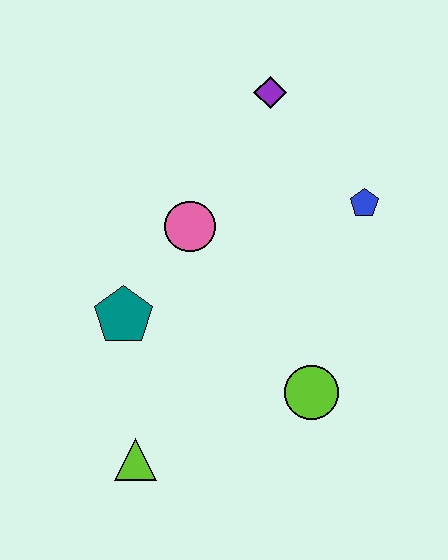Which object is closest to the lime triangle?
The teal pentagon is closest to the lime triangle.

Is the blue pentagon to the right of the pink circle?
Yes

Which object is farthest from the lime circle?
The purple diamond is farthest from the lime circle.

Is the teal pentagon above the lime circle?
Yes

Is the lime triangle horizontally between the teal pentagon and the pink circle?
Yes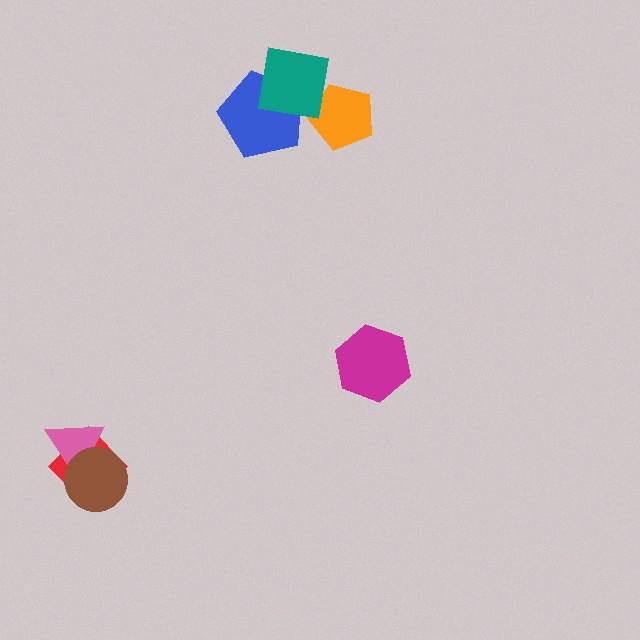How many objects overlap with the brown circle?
2 objects overlap with the brown circle.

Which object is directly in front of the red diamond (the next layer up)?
The pink triangle is directly in front of the red diamond.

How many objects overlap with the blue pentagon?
1 object overlaps with the blue pentagon.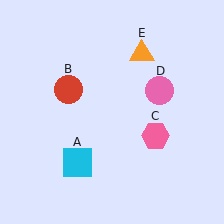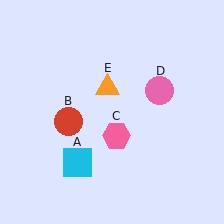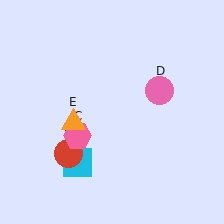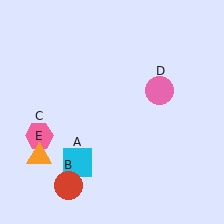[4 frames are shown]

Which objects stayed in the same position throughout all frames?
Cyan square (object A) and pink circle (object D) remained stationary.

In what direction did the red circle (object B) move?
The red circle (object B) moved down.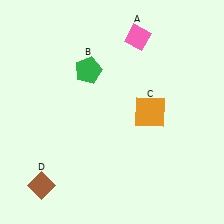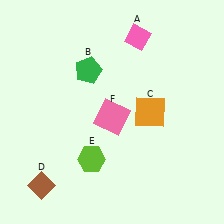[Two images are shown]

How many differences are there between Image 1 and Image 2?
There are 2 differences between the two images.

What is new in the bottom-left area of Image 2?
A lime hexagon (E) was added in the bottom-left area of Image 2.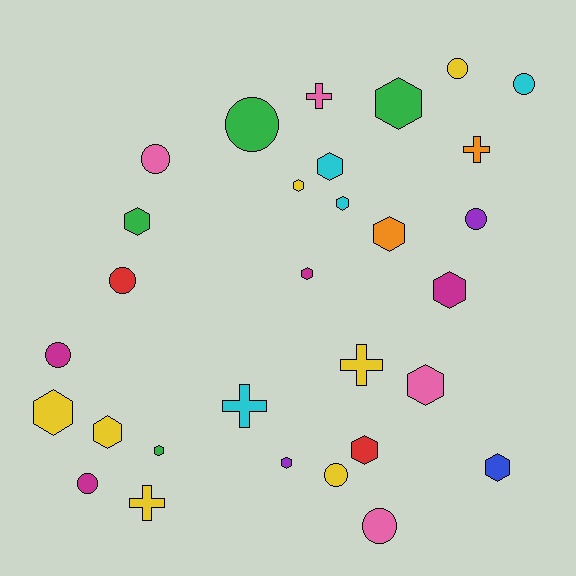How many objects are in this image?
There are 30 objects.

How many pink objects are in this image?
There are 4 pink objects.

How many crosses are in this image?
There are 5 crosses.